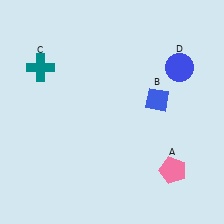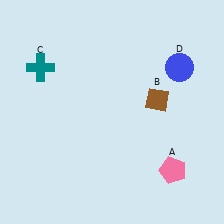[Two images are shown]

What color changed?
The diamond (B) changed from blue in Image 1 to brown in Image 2.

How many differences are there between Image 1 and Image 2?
There is 1 difference between the two images.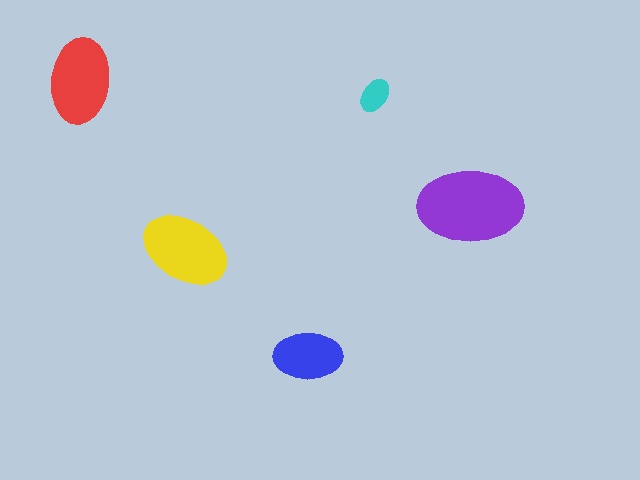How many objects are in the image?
There are 5 objects in the image.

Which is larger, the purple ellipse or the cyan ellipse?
The purple one.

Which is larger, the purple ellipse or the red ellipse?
The purple one.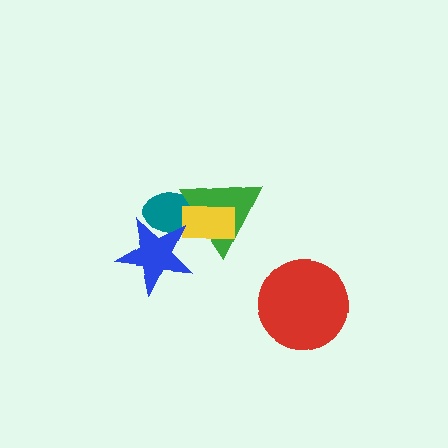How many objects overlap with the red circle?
0 objects overlap with the red circle.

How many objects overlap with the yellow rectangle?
2 objects overlap with the yellow rectangle.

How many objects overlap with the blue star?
2 objects overlap with the blue star.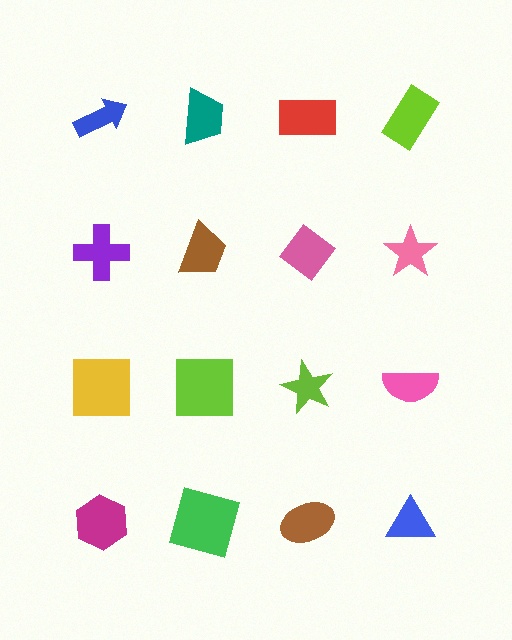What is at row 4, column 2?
A green square.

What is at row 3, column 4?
A pink semicircle.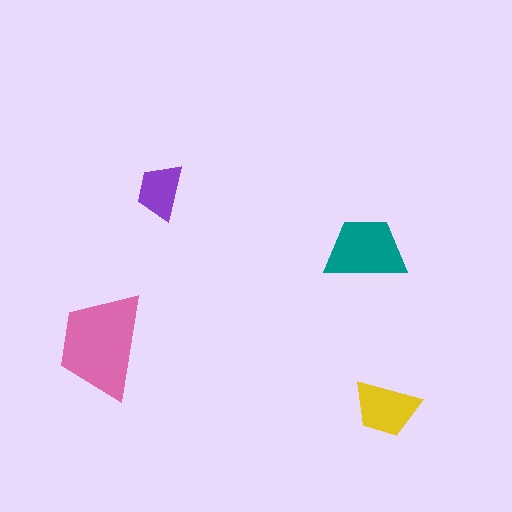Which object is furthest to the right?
The yellow trapezoid is rightmost.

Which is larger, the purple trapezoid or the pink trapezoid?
The pink one.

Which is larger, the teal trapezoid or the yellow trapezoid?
The teal one.